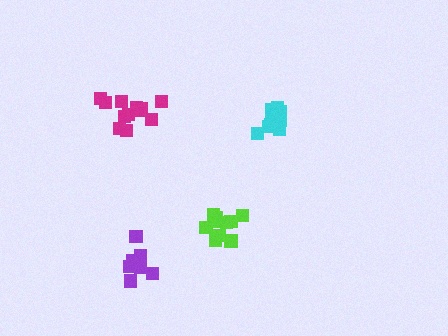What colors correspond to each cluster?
The clusters are colored: magenta, purple, cyan, lime.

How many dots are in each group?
Group 1: 12 dots, Group 2: 8 dots, Group 3: 10 dots, Group 4: 10 dots (40 total).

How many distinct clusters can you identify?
There are 4 distinct clusters.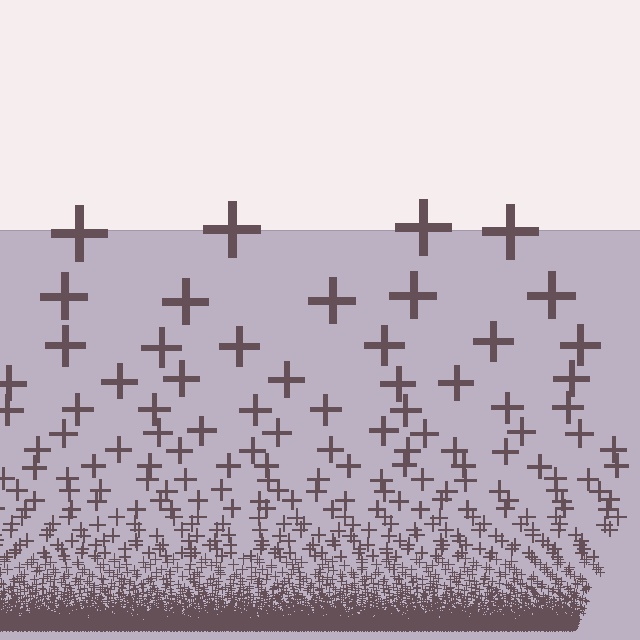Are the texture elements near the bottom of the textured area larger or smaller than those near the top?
Smaller. The gradient is inverted — elements near the bottom are smaller and denser.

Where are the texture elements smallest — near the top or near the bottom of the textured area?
Near the bottom.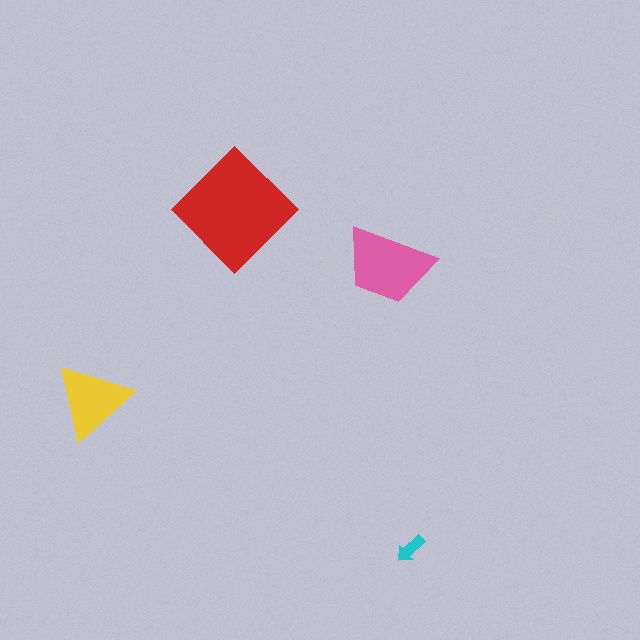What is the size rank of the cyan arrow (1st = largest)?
4th.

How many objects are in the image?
There are 4 objects in the image.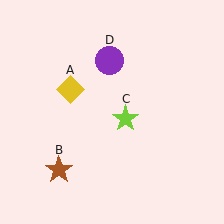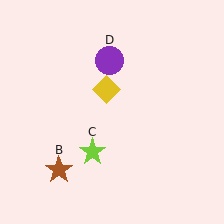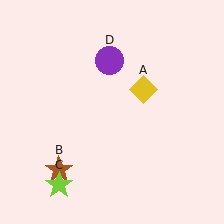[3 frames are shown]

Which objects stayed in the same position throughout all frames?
Brown star (object B) and purple circle (object D) remained stationary.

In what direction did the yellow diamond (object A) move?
The yellow diamond (object A) moved right.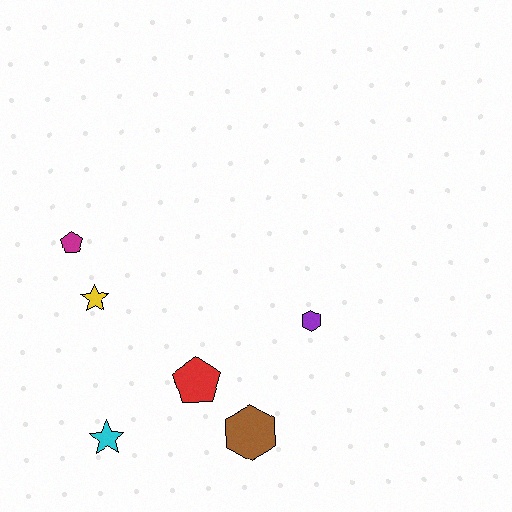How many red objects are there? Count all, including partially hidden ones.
There is 1 red object.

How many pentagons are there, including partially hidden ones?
There are 2 pentagons.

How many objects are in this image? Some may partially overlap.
There are 6 objects.